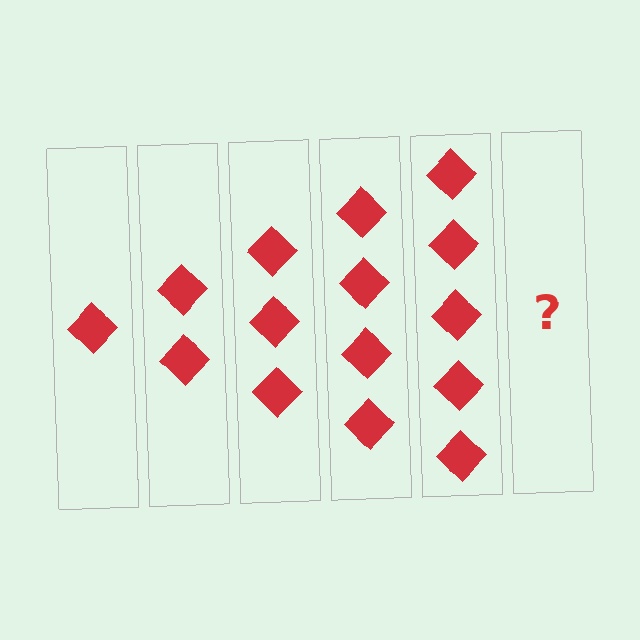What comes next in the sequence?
The next element should be 6 diamonds.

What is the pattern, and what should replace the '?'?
The pattern is that each step adds one more diamond. The '?' should be 6 diamonds.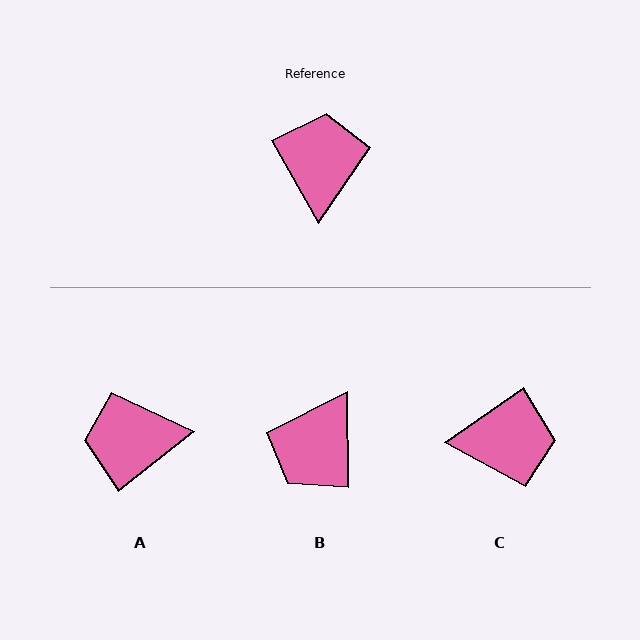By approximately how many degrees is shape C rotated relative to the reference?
Approximately 84 degrees clockwise.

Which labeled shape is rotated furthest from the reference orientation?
B, about 151 degrees away.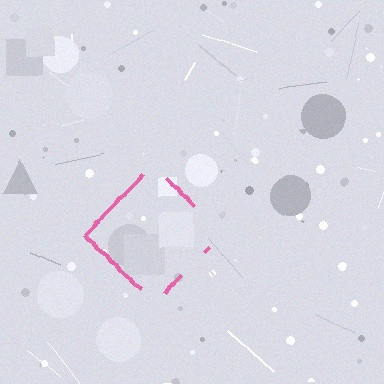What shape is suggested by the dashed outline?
The dashed outline suggests a diamond.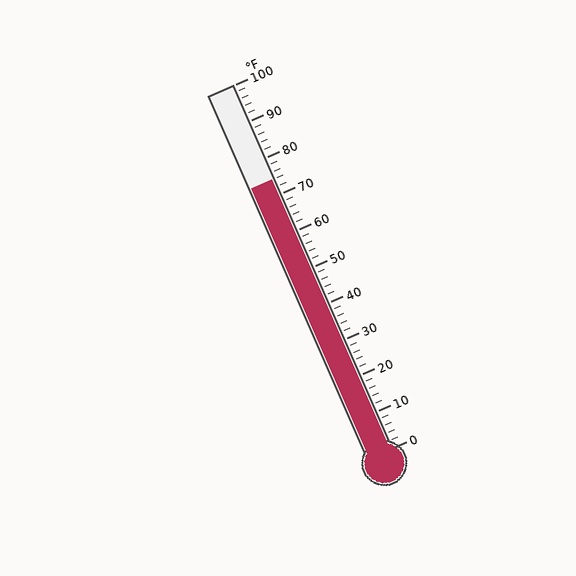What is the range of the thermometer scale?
The thermometer scale ranges from 0°F to 100°F.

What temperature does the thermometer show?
The thermometer shows approximately 74°F.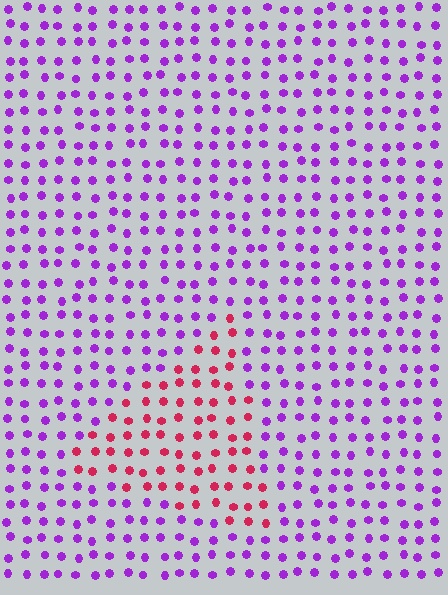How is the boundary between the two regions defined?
The boundary is defined purely by a slight shift in hue (about 60 degrees). Spacing, size, and orientation are identical on both sides.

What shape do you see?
I see a triangle.